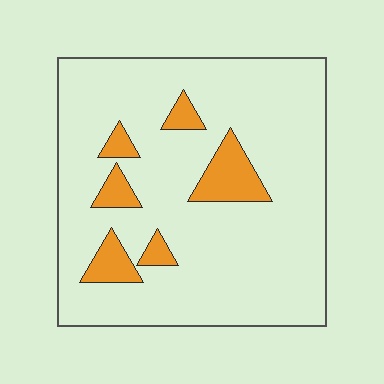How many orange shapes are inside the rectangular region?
6.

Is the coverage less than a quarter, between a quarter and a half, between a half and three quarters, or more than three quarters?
Less than a quarter.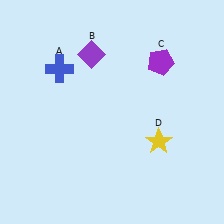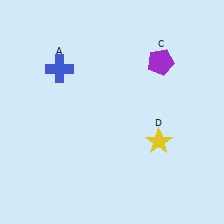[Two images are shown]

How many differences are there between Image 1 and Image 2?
There is 1 difference between the two images.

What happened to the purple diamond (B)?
The purple diamond (B) was removed in Image 2. It was in the top-left area of Image 1.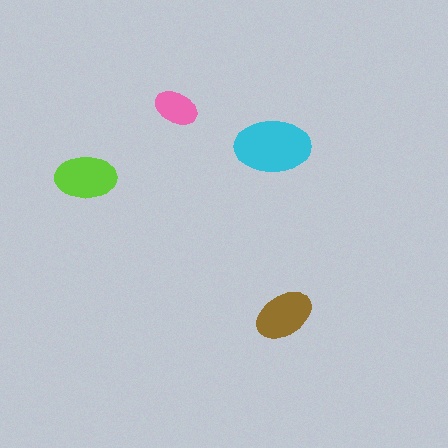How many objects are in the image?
There are 4 objects in the image.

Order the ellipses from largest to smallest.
the cyan one, the lime one, the brown one, the pink one.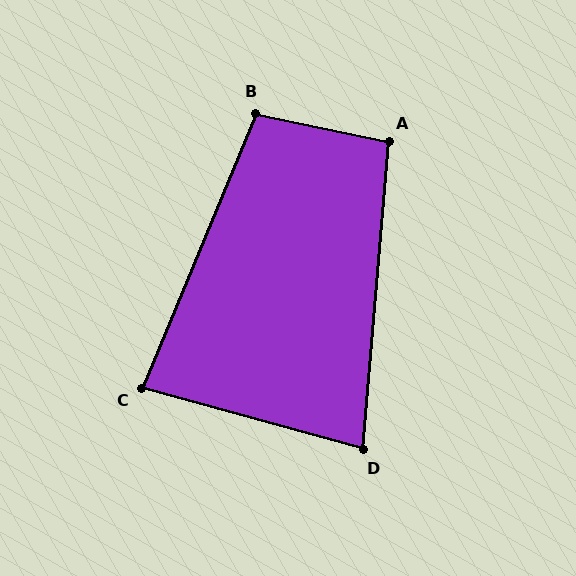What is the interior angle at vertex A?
Approximately 97 degrees (obtuse).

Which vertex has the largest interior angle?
B, at approximately 100 degrees.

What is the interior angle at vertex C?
Approximately 83 degrees (acute).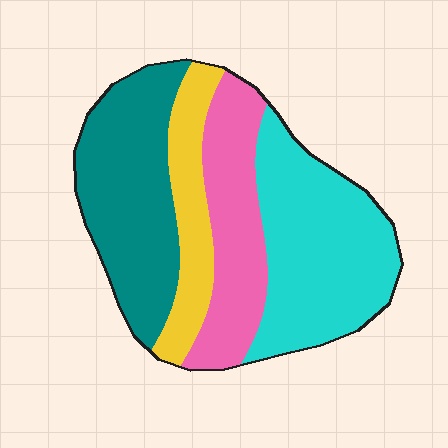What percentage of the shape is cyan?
Cyan covers roughly 35% of the shape.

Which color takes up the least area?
Yellow, at roughly 15%.